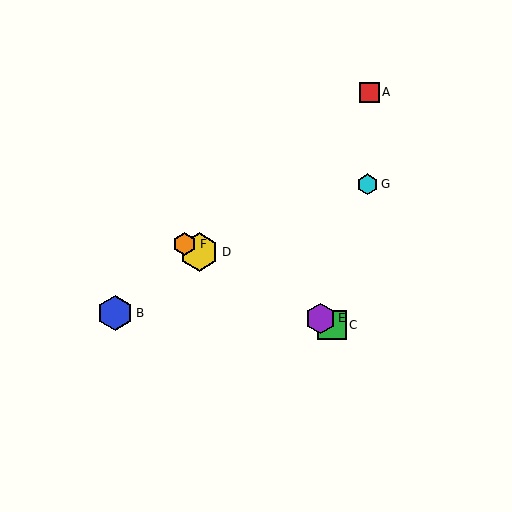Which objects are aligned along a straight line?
Objects C, D, E, F are aligned along a straight line.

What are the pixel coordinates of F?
Object F is at (185, 244).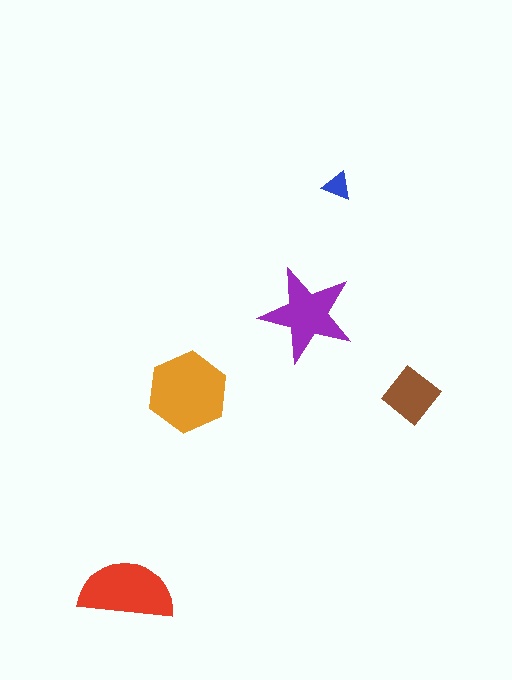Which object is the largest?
The orange hexagon.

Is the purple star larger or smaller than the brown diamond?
Larger.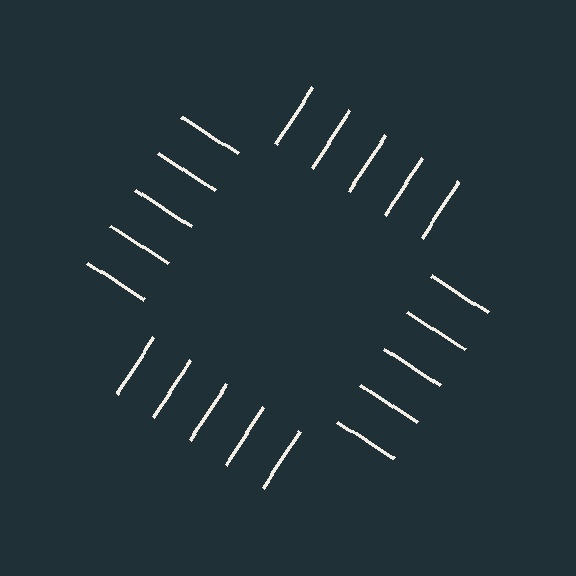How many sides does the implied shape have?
4 sides — the line-ends trace a square.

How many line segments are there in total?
20 — 5 along each of the 4 edges.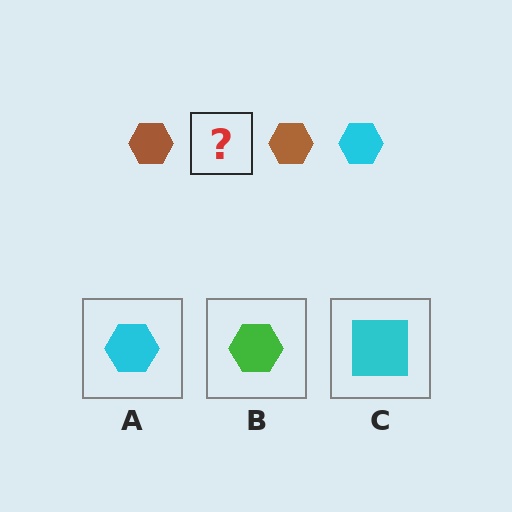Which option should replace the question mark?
Option A.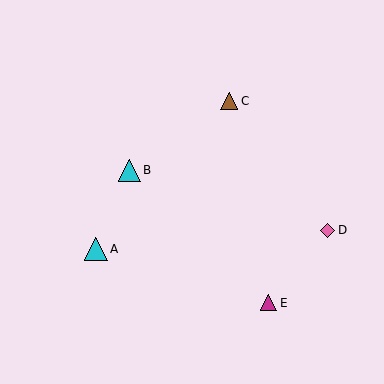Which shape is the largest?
The cyan triangle (labeled A) is the largest.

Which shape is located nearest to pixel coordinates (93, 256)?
The cyan triangle (labeled A) at (96, 249) is nearest to that location.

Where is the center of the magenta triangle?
The center of the magenta triangle is at (269, 303).